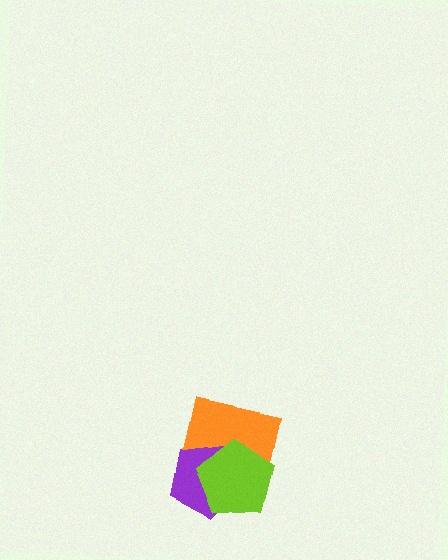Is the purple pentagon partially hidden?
Yes, it is partially covered by another shape.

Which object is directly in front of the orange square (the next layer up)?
The purple pentagon is directly in front of the orange square.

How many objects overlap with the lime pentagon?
2 objects overlap with the lime pentagon.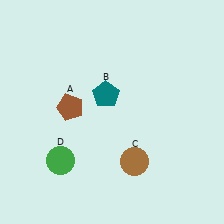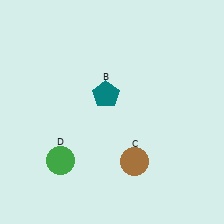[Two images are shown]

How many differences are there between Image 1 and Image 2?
There is 1 difference between the two images.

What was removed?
The brown pentagon (A) was removed in Image 2.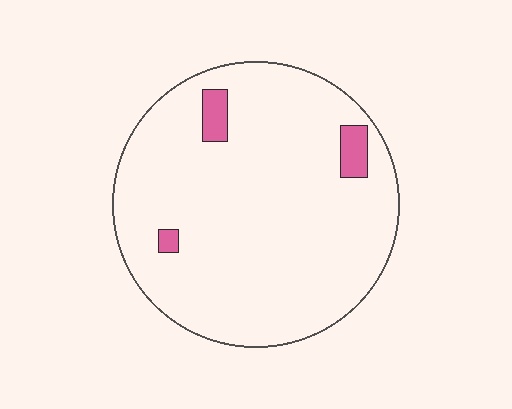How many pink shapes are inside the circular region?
3.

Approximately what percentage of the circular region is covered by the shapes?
Approximately 5%.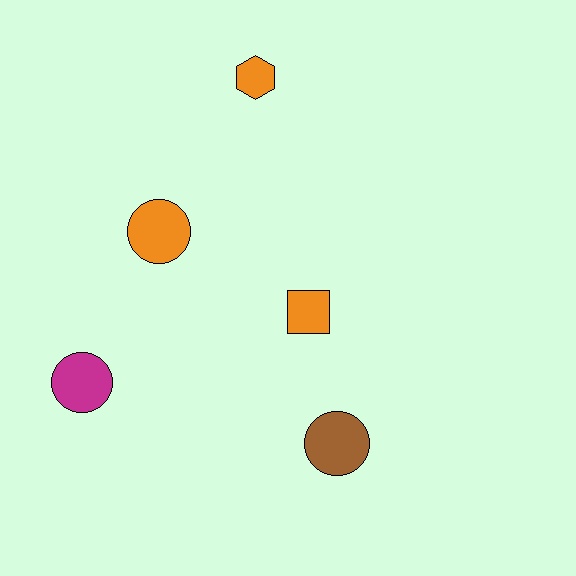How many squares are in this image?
There is 1 square.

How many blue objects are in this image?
There are no blue objects.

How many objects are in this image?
There are 5 objects.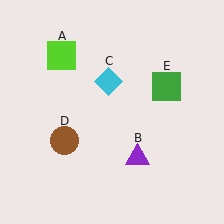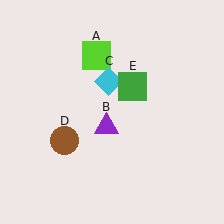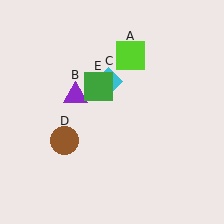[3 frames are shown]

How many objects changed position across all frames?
3 objects changed position: lime square (object A), purple triangle (object B), green square (object E).